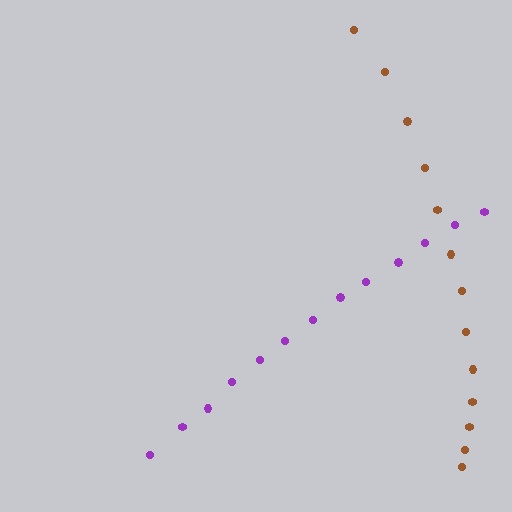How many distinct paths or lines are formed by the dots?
There are 2 distinct paths.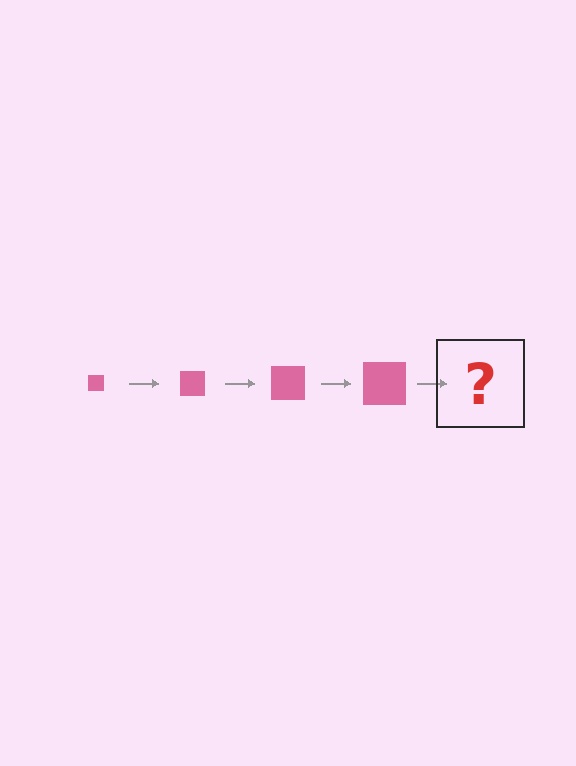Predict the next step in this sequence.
The next step is a pink square, larger than the previous one.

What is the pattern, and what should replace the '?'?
The pattern is that the square gets progressively larger each step. The '?' should be a pink square, larger than the previous one.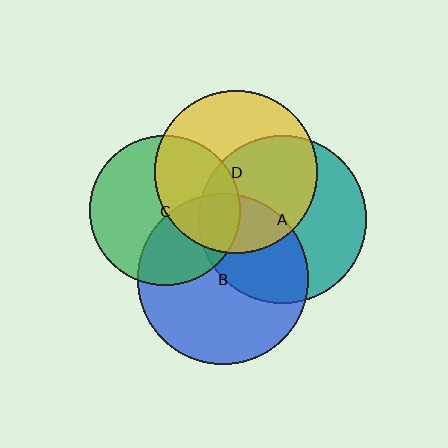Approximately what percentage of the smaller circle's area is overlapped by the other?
Approximately 25%.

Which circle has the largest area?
Circle B (blue).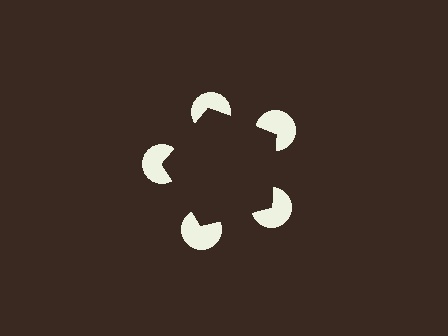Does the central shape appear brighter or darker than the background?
It typically appears slightly darker than the background, even though no actual brightness change is drawn.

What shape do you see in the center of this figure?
An illusory pentagon — its edges are inferred from the aligned wedge cuts in the pac-man discs, not physically drawn.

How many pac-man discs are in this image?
There are 5 — one at each vertex of the illusory pentagon.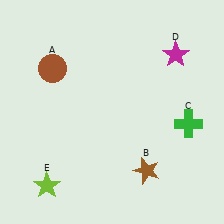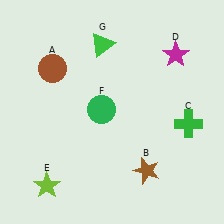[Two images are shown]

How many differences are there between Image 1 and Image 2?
There are 2 differences between the two images.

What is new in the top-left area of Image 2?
A green circle (F) was added in the top-left area of Image 2.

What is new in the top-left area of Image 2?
A green triangle (G) was added in the top-left area of Image 2.